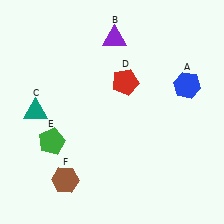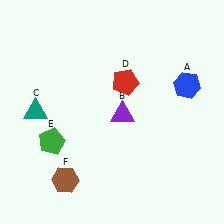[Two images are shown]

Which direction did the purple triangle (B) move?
The purple triangle (B) moved down.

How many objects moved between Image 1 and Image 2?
1 object moved between the two images.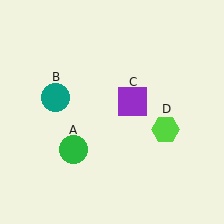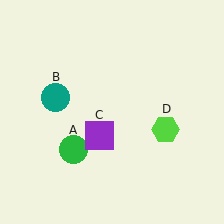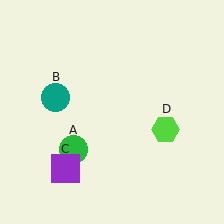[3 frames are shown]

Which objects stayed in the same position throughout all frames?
Green circle (object A) and teal circle (object B) and lime hexagon (object D) remained stationary.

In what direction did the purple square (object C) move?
The purple square (object C) moved down and to the left.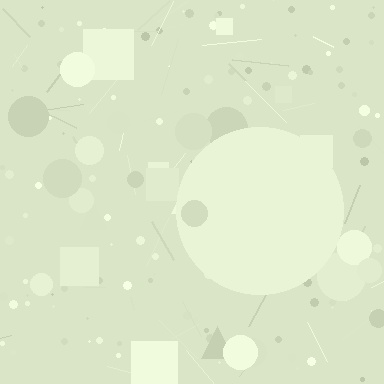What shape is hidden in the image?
A circle is hidden in the image.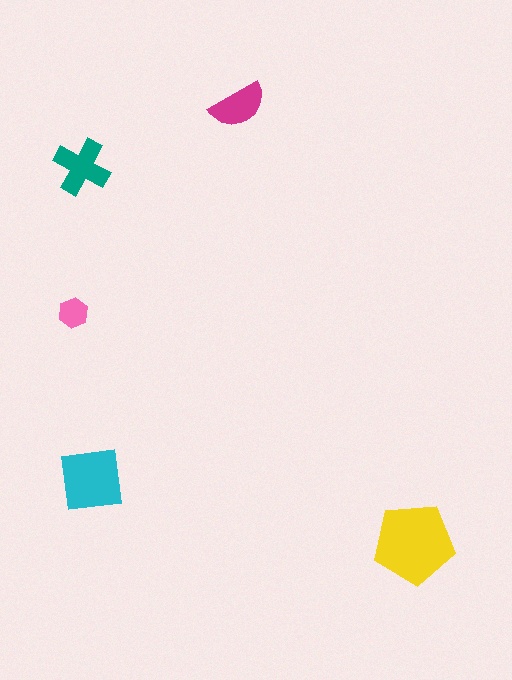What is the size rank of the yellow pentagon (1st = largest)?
1st.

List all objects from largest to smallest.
The yellow pentagon, the cyan square, the teal cross, the magenta semicircle, the pink hexagon.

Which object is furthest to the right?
The yellow pentagon is rightmost.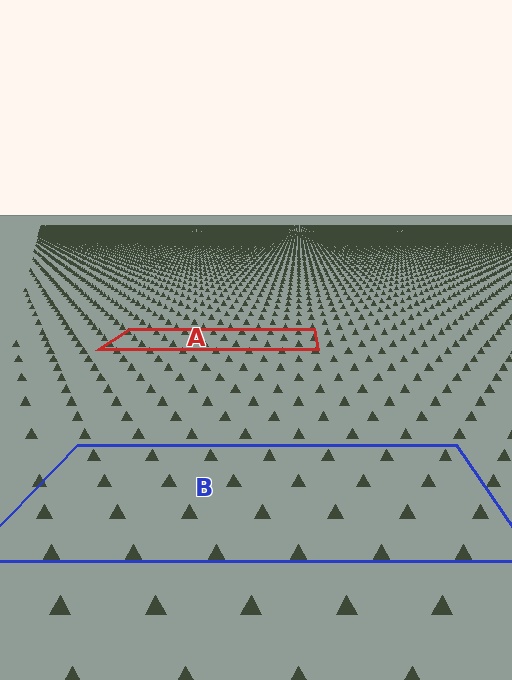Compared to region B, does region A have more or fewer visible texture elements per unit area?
Region A has more texture elements per unit area — they are packed more densely because it is farther away.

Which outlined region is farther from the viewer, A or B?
Region A is farther from the viewer — the texture elements inside it appear smaller and more densely packed.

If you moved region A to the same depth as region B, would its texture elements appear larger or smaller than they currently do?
They would appear larger. At a closer depth, the same texture elements are projected at a bigger on-screen size.